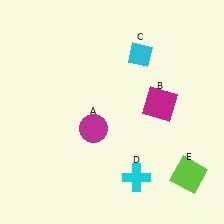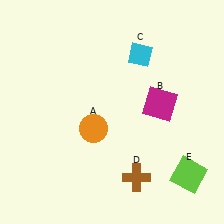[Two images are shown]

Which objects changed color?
A changed from magenta to orange. D changed from cyan to brown.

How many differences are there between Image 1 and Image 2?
There are 2 differences between the two images.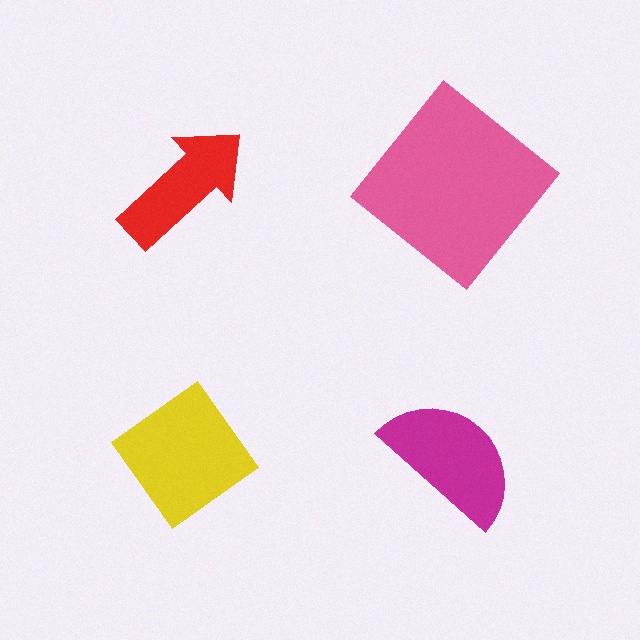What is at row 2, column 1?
A yellow diamond.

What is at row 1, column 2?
A pink diamond.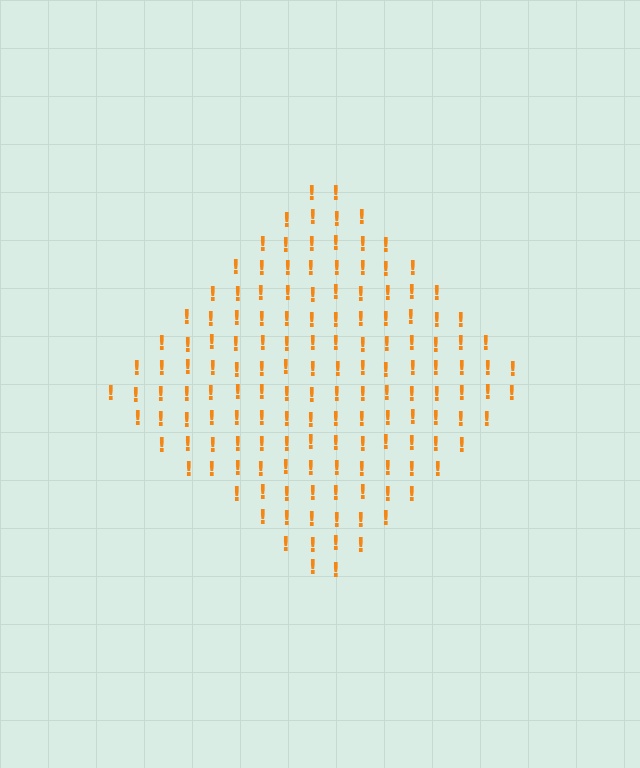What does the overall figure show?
The overall figure shows a diamond.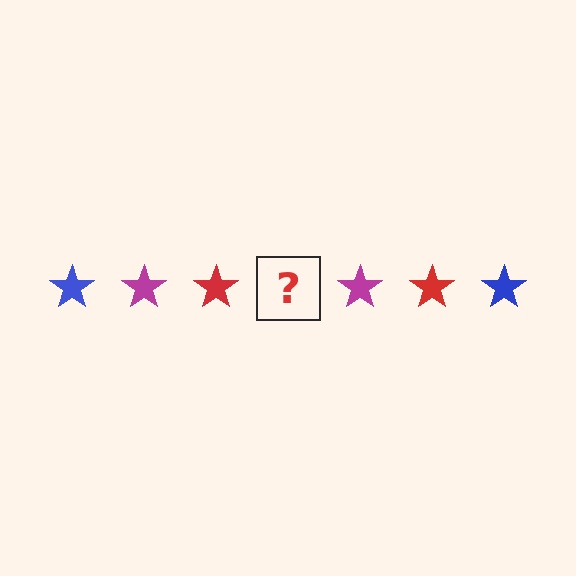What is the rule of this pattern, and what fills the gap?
The rule is that the pattern cycles through blue, magenta, red stars. The gap should be filled with a blue star.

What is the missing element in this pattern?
The missing element is a blue star.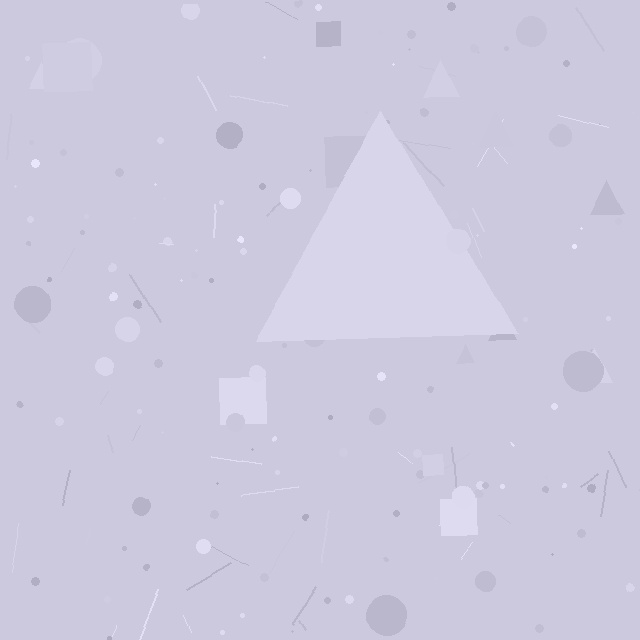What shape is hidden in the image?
A triangle is hidden in the image.